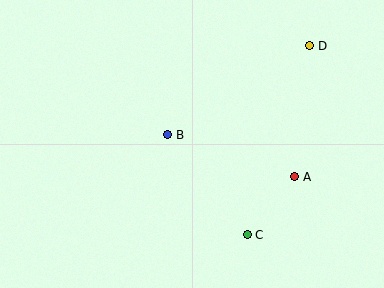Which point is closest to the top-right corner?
Point D is closest to the top-right corner.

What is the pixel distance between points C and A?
The distance between C and A is 75 pixels.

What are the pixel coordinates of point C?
Point C is at (247, 235).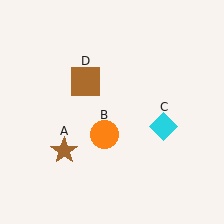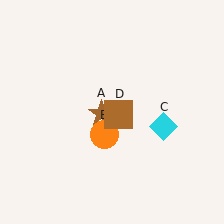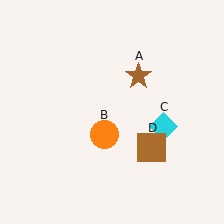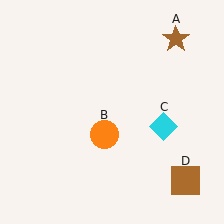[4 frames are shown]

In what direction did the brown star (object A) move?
The brown star (object A) moved up and to the right.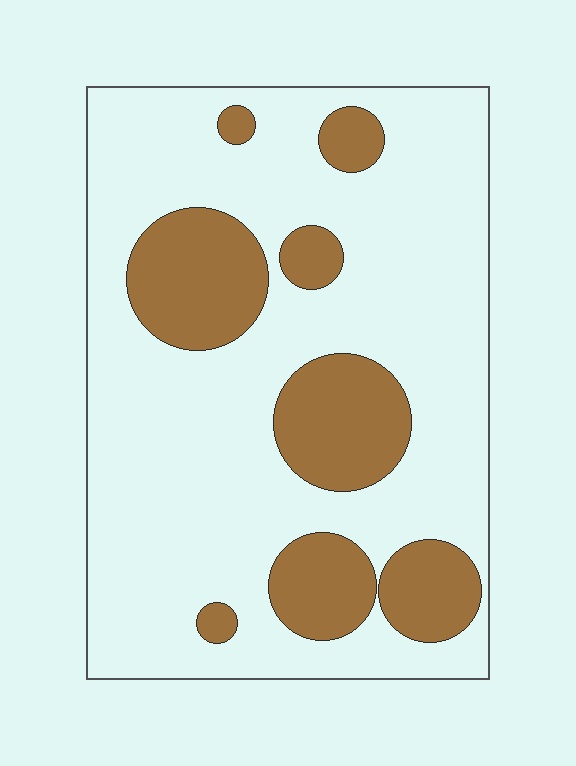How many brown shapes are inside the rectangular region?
8.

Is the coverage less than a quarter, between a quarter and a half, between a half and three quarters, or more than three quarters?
Less than a quarter.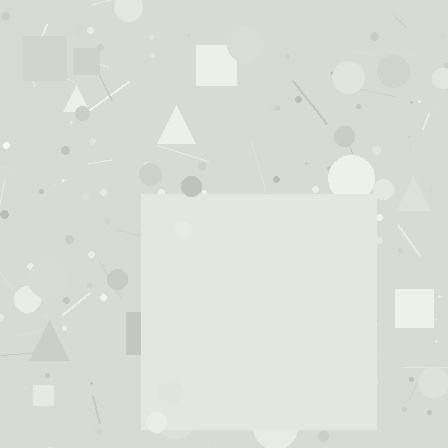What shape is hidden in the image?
A square is hidden in the image.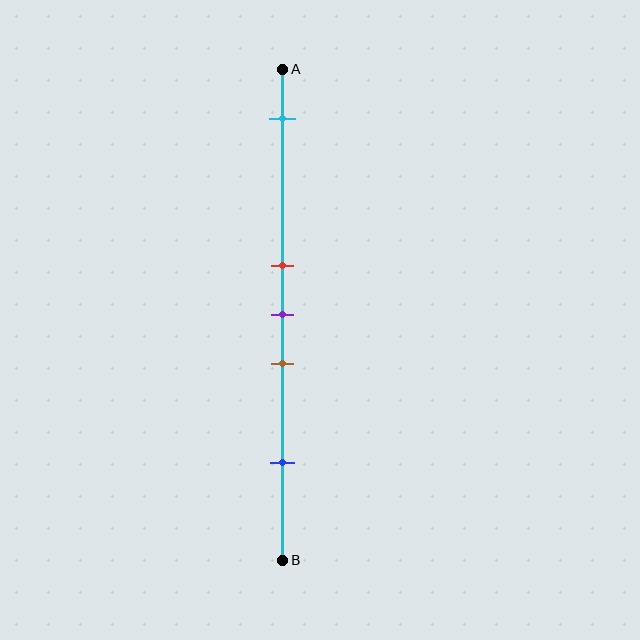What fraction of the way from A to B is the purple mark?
The purple mark is approximately 50% (0.5) of the way from A to B.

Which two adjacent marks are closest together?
The red and purple marks are the closest adjacent pair.